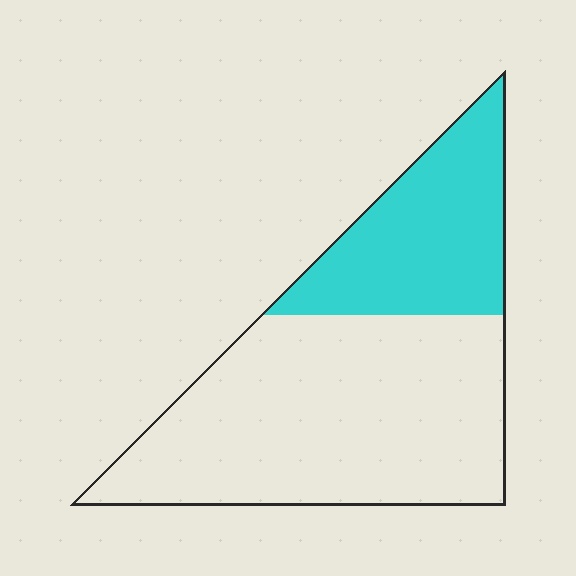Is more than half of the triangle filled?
No.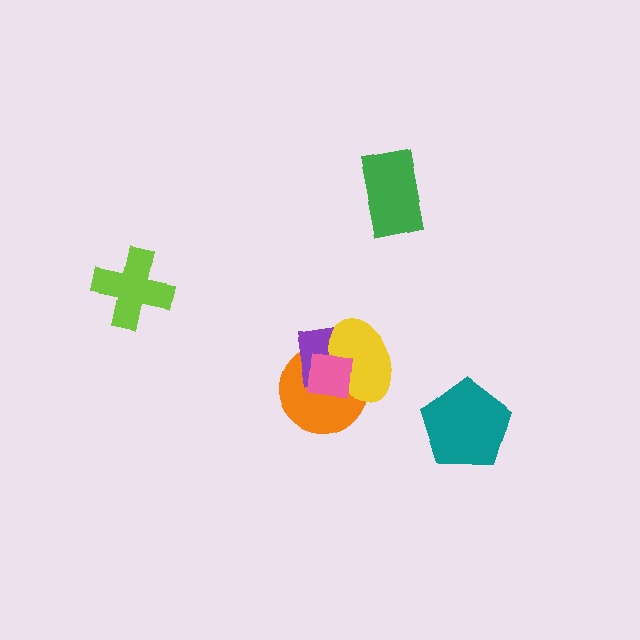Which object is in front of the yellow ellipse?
The pink square is in front of the yellow ellipse.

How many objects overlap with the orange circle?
3 objects overlap with the orange circle.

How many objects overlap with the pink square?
3 objects overlap with the pink square.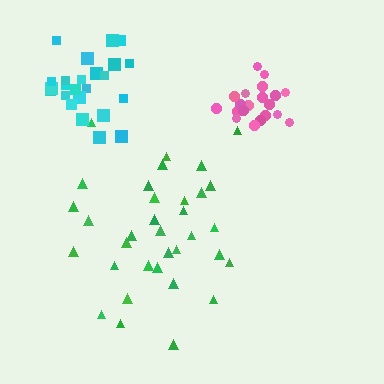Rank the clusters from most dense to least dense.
pink, cyan, green.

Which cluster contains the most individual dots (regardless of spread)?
Green (34).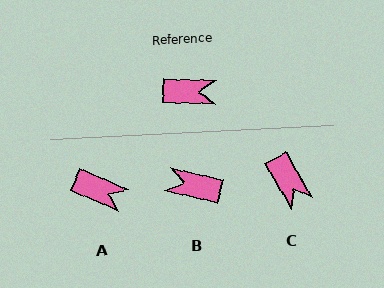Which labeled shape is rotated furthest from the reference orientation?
B, about 167 degrees away.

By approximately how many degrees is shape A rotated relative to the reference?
Approximately 22 degrees clockwise.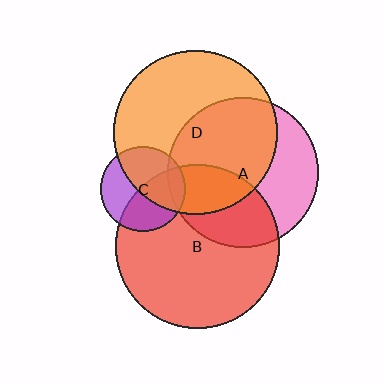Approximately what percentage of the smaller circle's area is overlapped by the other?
Approximately 20%.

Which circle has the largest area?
Circle D (orange).